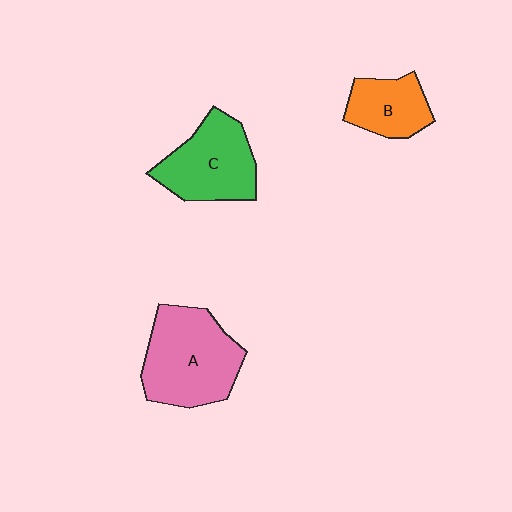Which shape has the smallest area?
Shape B (orange).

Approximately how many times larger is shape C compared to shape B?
Approximately 1.5 times.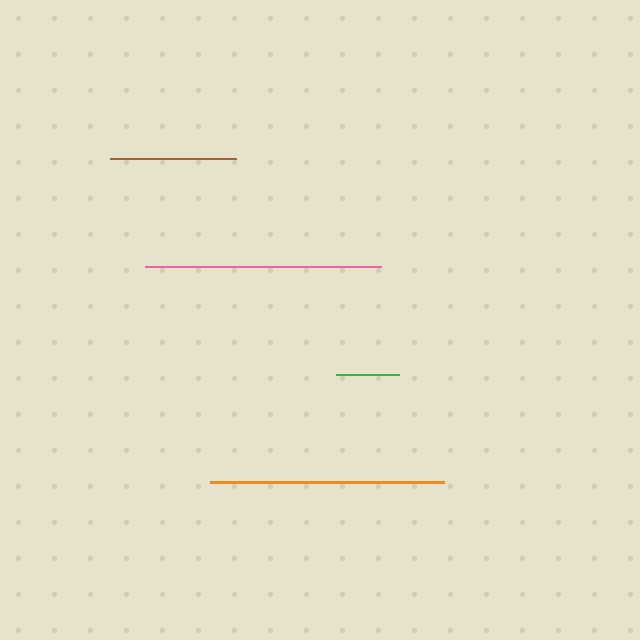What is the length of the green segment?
The green segment is approximately 63 pixels long.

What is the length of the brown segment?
The brown segment is approximately 126 pixels long.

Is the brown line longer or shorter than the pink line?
The pink line is longer than the brown line.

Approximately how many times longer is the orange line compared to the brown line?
The orange line is approximately 1.9 times the length of the brown line.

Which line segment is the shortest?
The green line is the shortest at approximately 63 pixels.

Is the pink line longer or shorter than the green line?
The pink line is longer than the green line.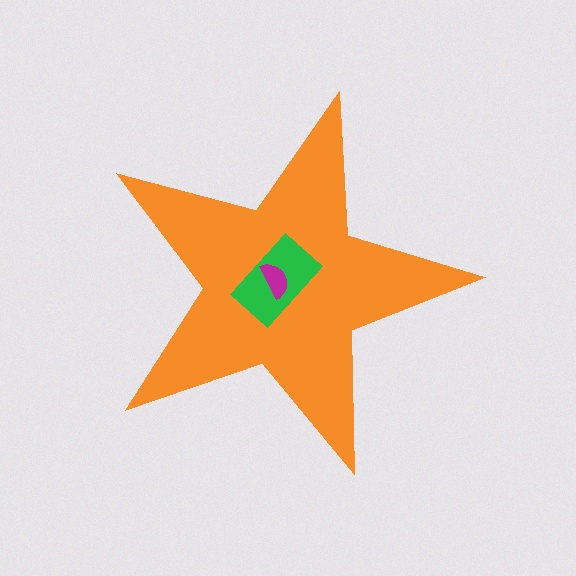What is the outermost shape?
The orange star.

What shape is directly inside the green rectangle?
The magenta semicircle.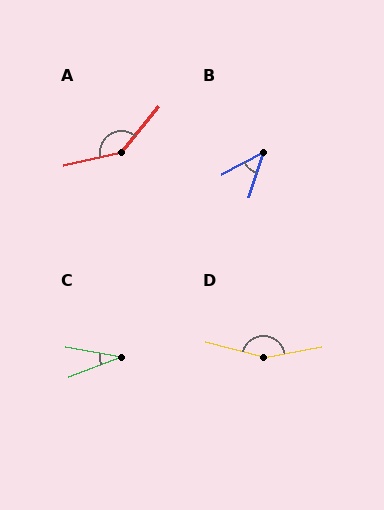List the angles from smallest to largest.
C (31°), B (44°), A (142°), D (155°).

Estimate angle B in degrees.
Approximately 44 degrees.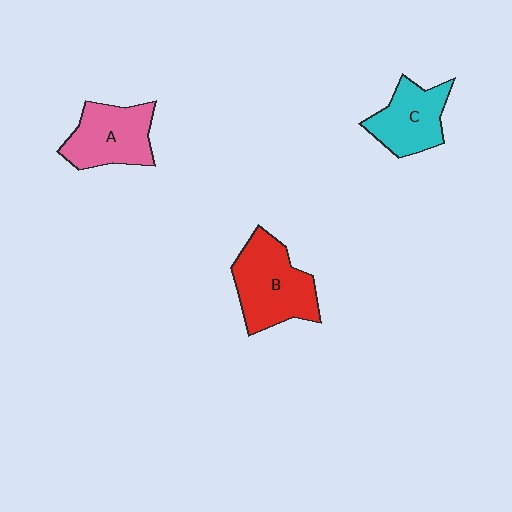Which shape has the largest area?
Shape B (red).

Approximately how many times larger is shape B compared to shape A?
Approximately 1.2 times.